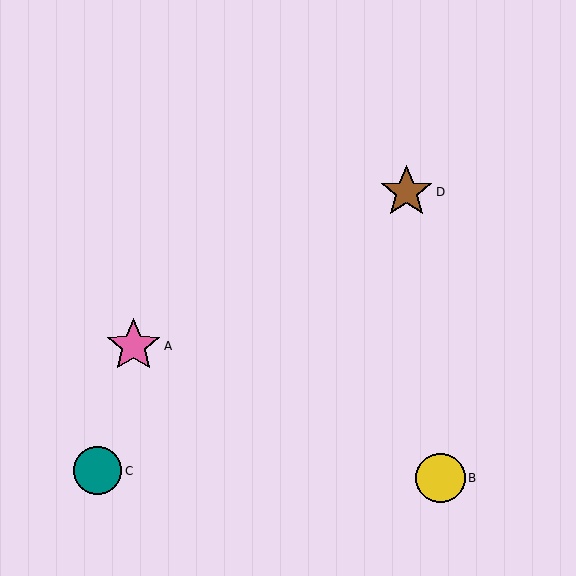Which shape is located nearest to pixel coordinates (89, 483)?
The teal circle (labeled C) at (98, 471) is nearest to that location.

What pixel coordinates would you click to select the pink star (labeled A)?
Click at (134, 346) to select the pink star A.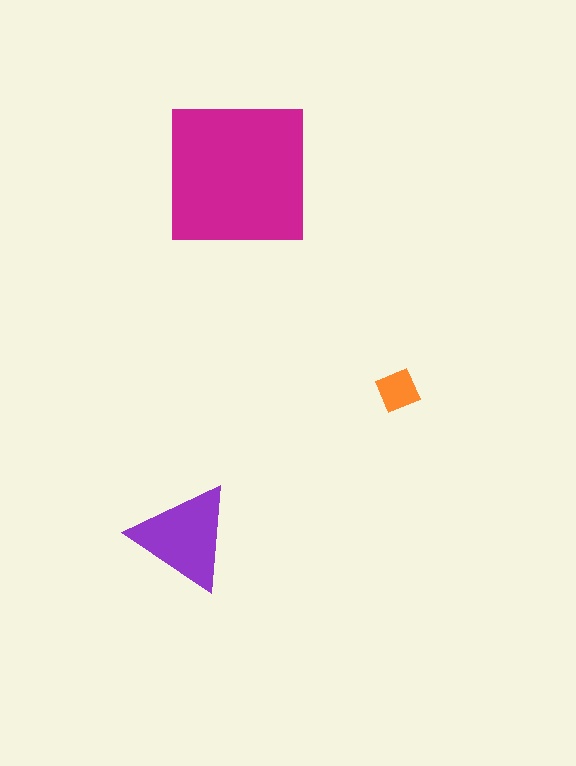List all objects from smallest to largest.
The orange diamond, the purple triangle, the magenta square.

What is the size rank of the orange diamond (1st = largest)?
3rd.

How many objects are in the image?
There are 3 objects in the image.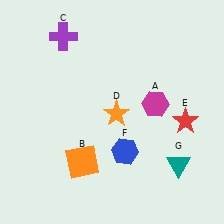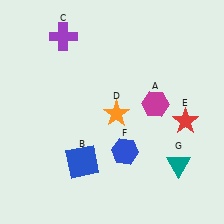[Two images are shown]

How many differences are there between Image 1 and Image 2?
There is 1 difference between the two images.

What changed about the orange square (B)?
In Image 1, B is orange. In Image 2, it changed to blue.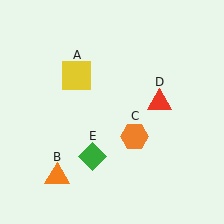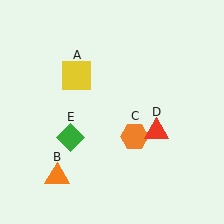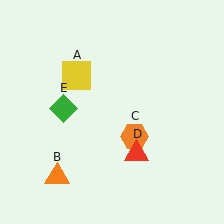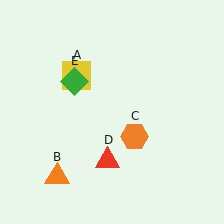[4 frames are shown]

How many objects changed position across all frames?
2 objects changed position: red triangle (object D), green diamond (object E).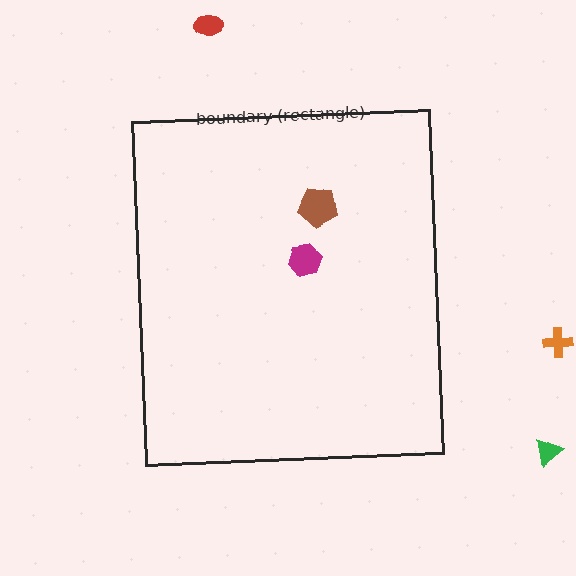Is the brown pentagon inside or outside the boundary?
Inside.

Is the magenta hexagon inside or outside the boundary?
Inside.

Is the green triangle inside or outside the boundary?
Outside.